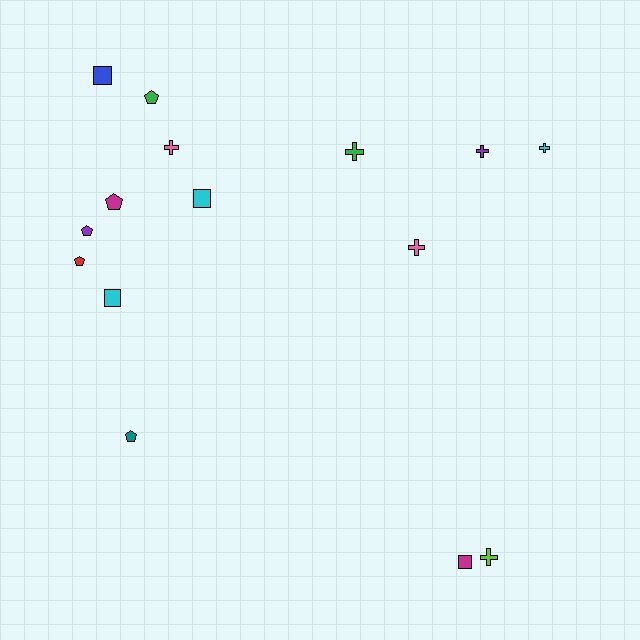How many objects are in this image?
There are 15 objects.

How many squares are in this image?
There are 4 squares.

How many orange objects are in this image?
There are no orange objects.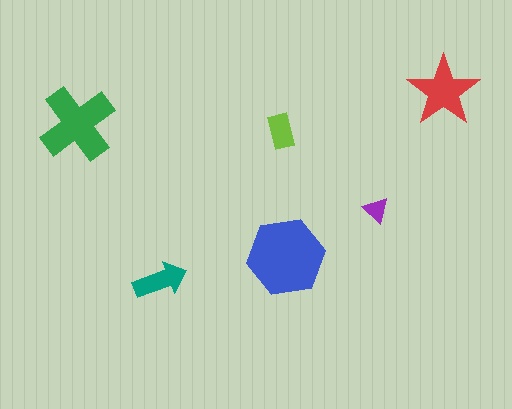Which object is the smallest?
The purple triangle.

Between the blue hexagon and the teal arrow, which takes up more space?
The blue hexagon.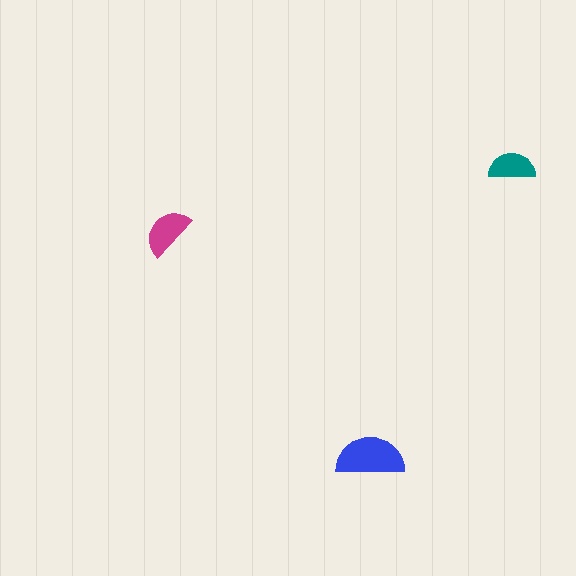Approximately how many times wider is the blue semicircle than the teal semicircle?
About 1.5 times wider.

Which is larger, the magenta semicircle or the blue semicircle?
The blue one.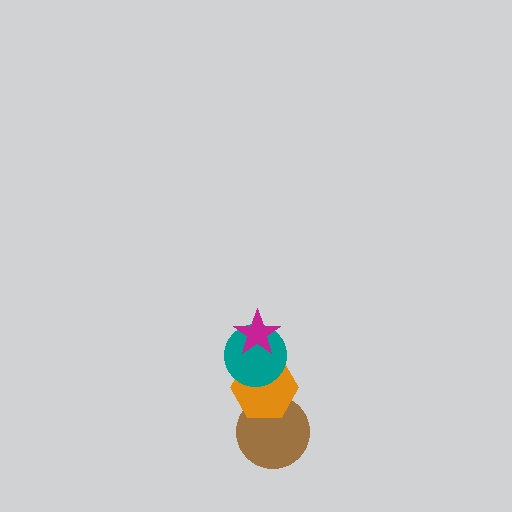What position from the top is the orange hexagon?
The orange hexagon is 3rd from the top.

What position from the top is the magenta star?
The magenta star is 1st from the top.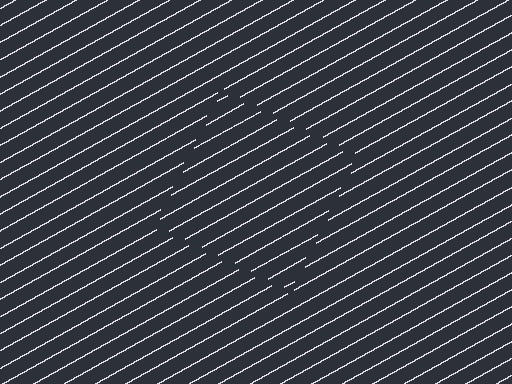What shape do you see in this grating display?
An illusory square. The interior of the shape contains the same grating, shifted by half a period — the contour is defined by the phase discontinuity where line-ends from the inner and outer gratings abut.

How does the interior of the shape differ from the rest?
The interior of the shape contains the same grating, shifted by half a period — the contour is defined by the phase discontinuity where line-ends from the inner and outer gratings abut.